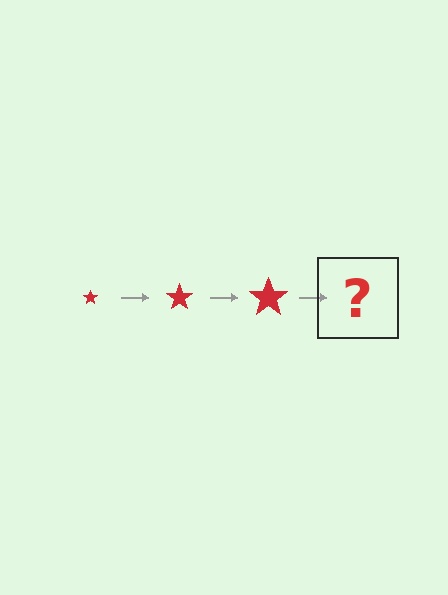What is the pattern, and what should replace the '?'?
The pattern is that the star gets progressively larger each step. The '?' should be a red star, larger than the previous one.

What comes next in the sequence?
The next element should be a red star, larger than the previous one.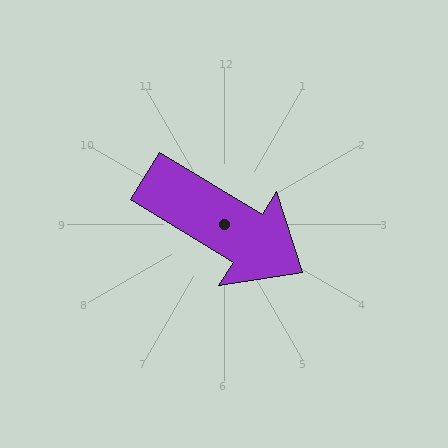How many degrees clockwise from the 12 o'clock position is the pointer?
Approximately 122 degrees.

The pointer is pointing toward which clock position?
Roughly 4 o'clock.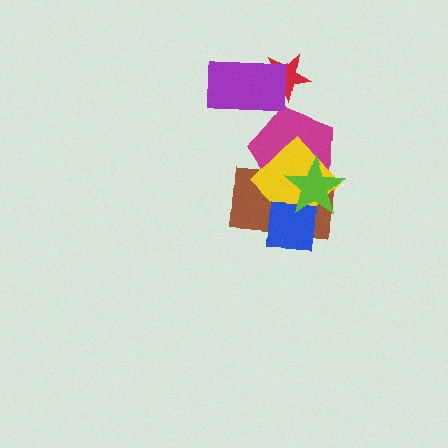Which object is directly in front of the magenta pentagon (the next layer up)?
The yellow diamond is directly in front of the magenta pentagon.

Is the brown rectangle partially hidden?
Yes, it is partially covered by another shape.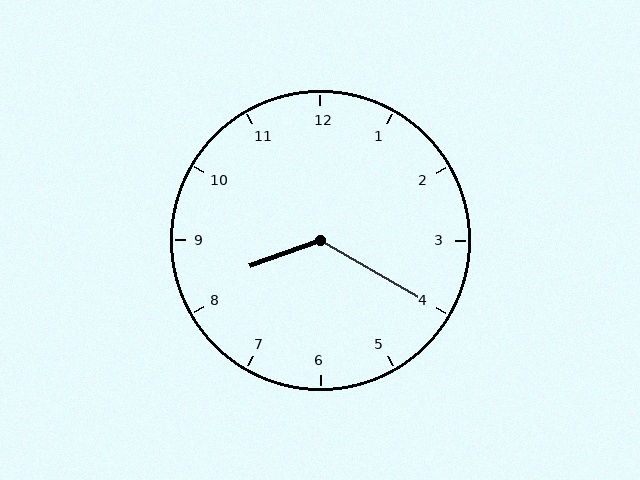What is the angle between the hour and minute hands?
Approximately 130 degrees.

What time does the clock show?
8:20.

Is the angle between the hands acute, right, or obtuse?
It is obtuse.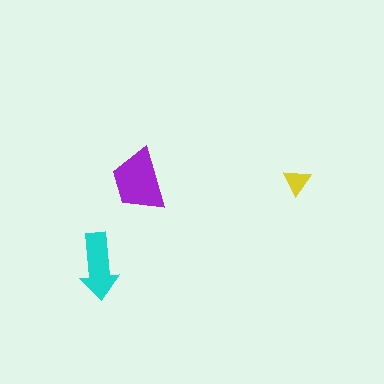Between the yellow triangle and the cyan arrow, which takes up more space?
The cyan arrow.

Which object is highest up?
The yellow triangle is topmost.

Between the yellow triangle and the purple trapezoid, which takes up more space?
The purple trapezoid.